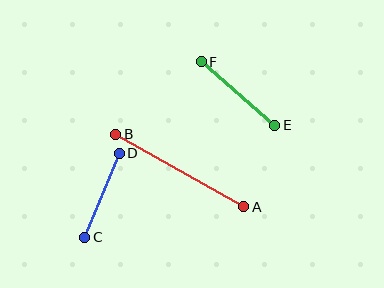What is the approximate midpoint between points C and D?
The midpoint is at approximately (102, 195) pixels.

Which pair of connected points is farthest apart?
Points A and B are farthest apart.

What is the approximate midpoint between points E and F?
The midpoint is at approximately (238, 94) pixels.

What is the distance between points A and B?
The distance is approximately 147 pixels.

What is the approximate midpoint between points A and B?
The midpoint is at approximately (180, 170) pixels.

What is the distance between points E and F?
The distance is approximately 97 pixels.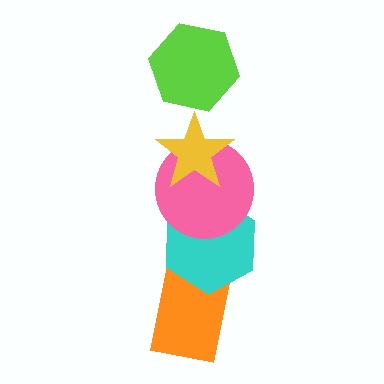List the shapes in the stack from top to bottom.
From top to bottom: the lime hexagon, the yellow star, the pink circle, the cyan hexagon, the orange rectangle.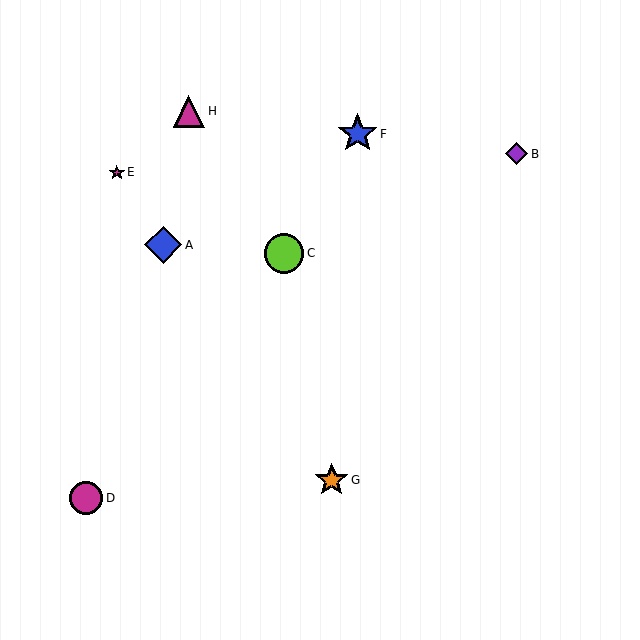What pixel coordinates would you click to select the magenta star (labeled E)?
Click at (117, 172) to select the magenta star E.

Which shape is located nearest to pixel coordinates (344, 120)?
The blue star (labeled F) at (358, 134) is nearest to that location.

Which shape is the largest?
The blue star (labeled F) is the largest.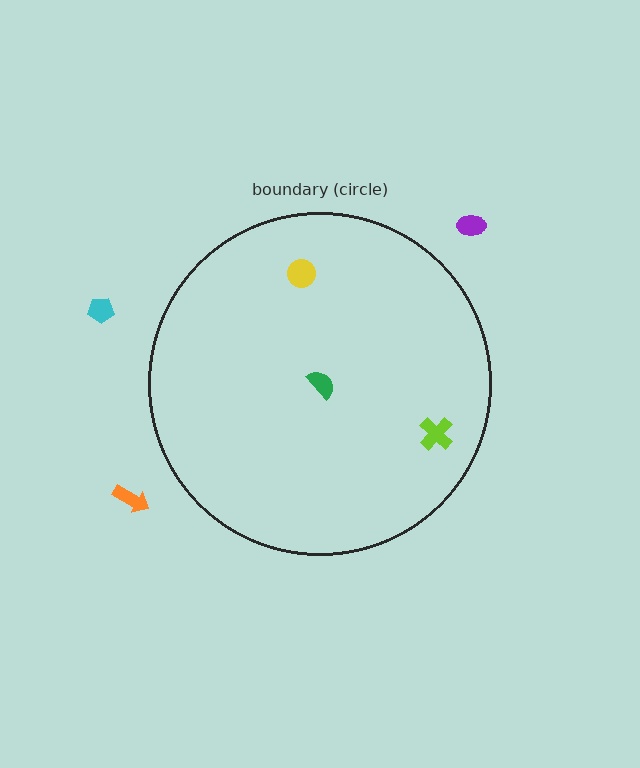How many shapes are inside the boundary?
3 inside, 3 outside.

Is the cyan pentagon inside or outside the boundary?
Outside.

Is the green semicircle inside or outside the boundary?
Inside.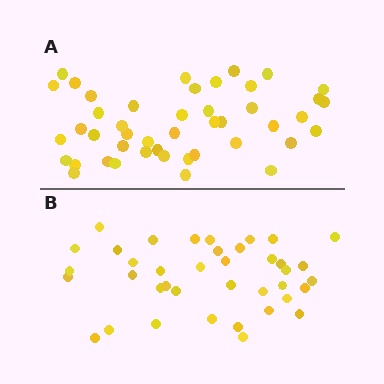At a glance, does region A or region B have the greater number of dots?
Region A (the top region) has more dots.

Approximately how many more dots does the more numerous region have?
Region A has about 6 more dots than region B.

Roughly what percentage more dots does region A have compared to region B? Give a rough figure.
About 15% more.